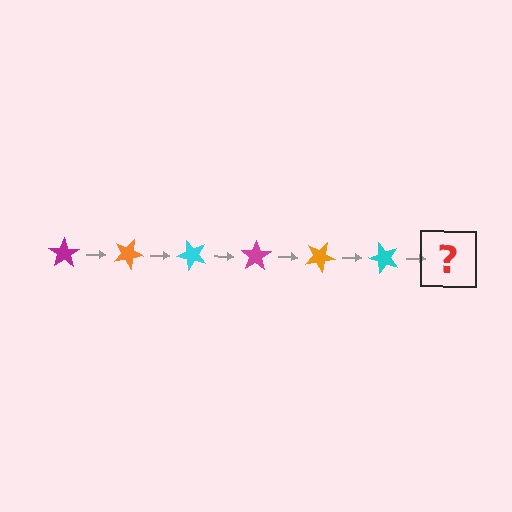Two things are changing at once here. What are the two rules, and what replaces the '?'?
The two rules are that it rotates 25 degrees each step and the color cycles through magenta, orange, and cyan. The '?' should be a magenta star, rotated 150 degrees from the start.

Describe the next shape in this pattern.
It should be a magenta star, rotated 150 degrees from the start.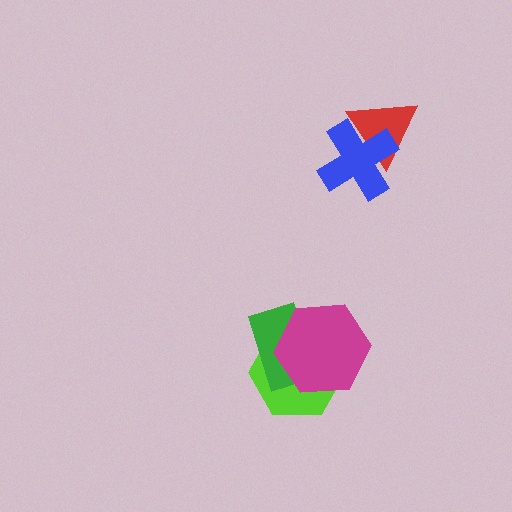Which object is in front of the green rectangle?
The magenta hexagon is in front of the green rectangle.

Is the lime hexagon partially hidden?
Yes, it is partially covered by another shape.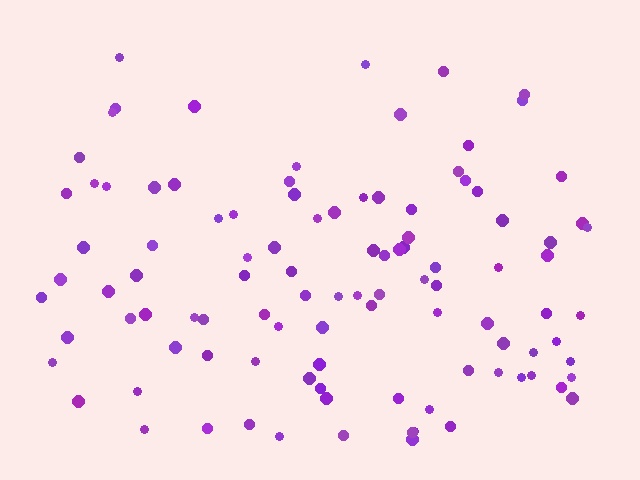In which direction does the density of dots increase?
From top to bottom, with the bottom side densest.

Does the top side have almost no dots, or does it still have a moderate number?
Still a moderate number, just noticeably fewer than the bottom.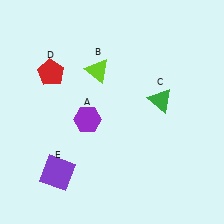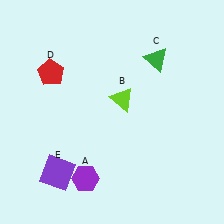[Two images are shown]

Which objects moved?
The objects that moved are: the purple hexagon (A), the lime triangle (B), the green triangle (C).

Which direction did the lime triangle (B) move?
The lime triangle (B) moved down.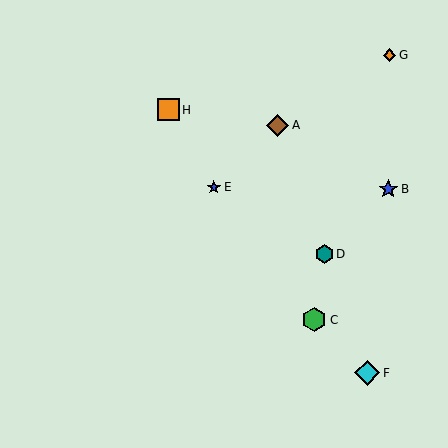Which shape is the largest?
The cyan diamond (labeled F) is the largest.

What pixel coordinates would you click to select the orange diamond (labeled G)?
Click at (389, 55) to select the orange diamond G.